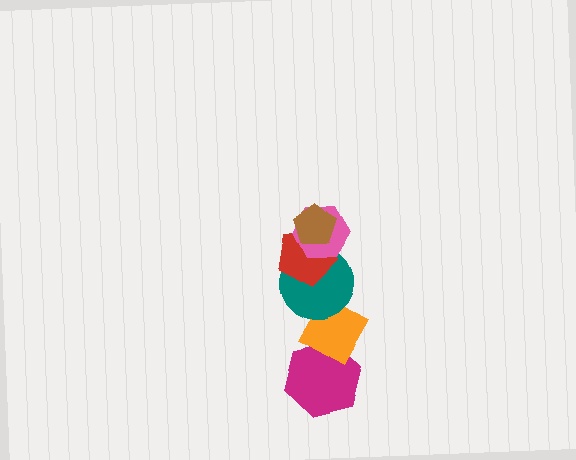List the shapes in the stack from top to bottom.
From top to bottom: the brown pentagon, the pink hexagon, the red pentagon, the teal circle, the orange diamond, the magenta hexagon.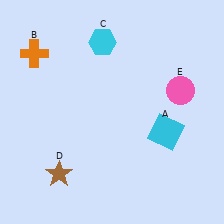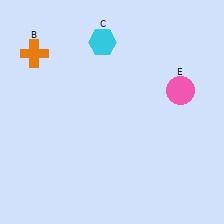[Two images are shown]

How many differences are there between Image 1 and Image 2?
There are 2 differences between the two images.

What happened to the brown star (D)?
The brown star (D) was removed in Image 2. It was in the bottom-left area of Image 1.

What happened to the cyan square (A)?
The cyan square (A) was removed in Image 2. It was in the bottom-right area of Image 1.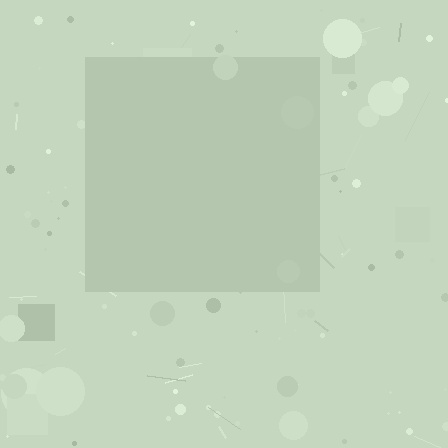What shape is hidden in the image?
A square is hidden in the image.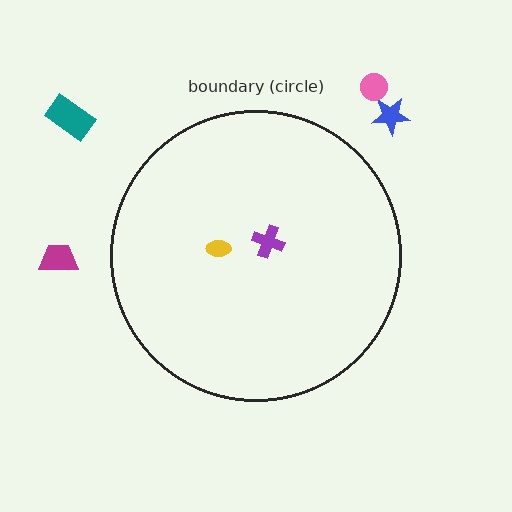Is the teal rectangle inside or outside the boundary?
Outside.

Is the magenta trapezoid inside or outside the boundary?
Outside.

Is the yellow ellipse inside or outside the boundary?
Inside.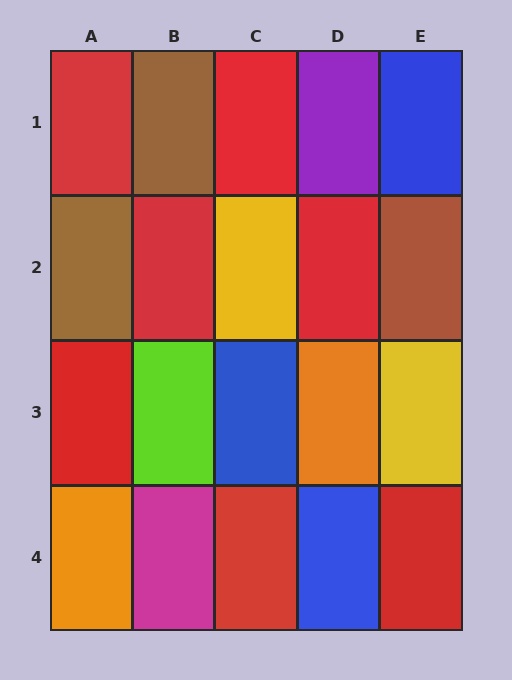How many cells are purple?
1 cell is purple.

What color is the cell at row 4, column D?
Blue.